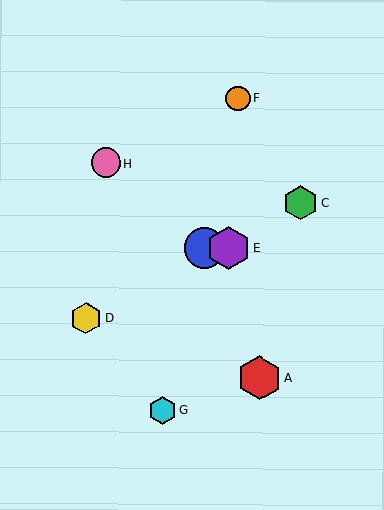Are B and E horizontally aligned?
Yes, both are at y≈248.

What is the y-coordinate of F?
Object F is at y≈99.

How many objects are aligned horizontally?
2 objects (B, E) are aligned horizontally.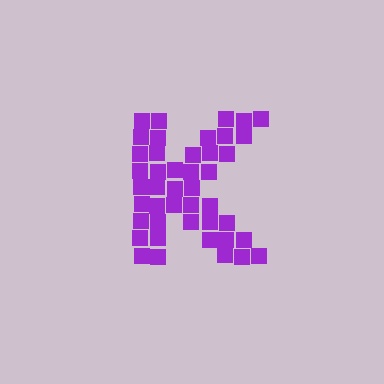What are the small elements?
The small elements are squares.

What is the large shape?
The large shape is the letter K.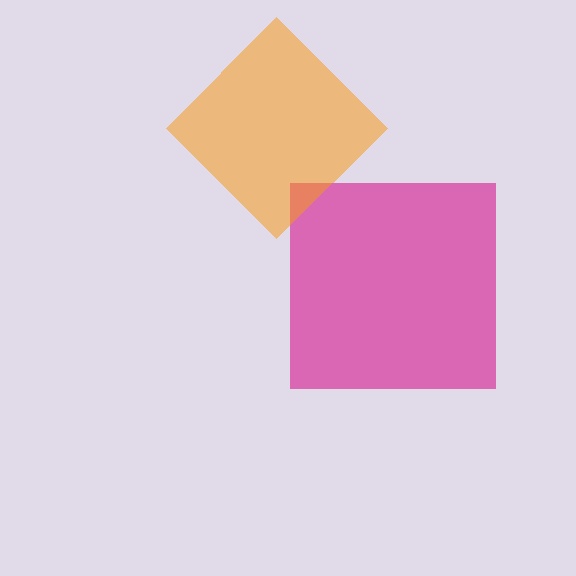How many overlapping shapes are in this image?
There are 2 overlapping shapes in the image.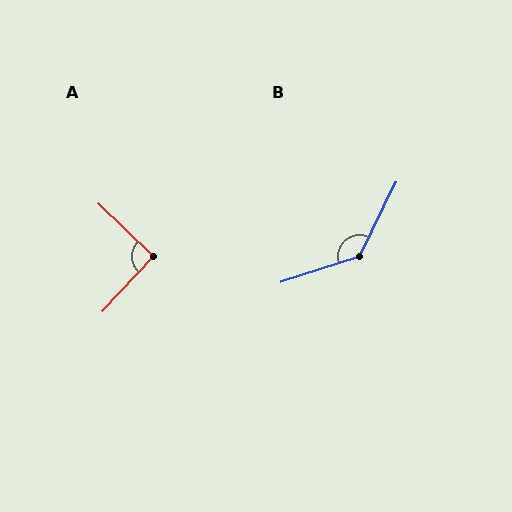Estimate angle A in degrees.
Approximately 91 degrees.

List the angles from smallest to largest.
A (91°), B (134°).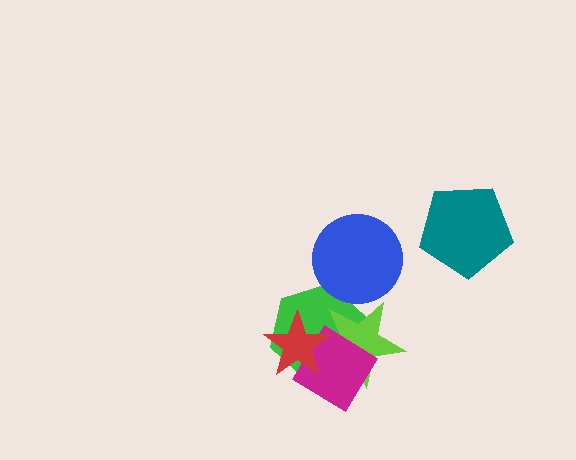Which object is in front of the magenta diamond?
The red star is in front of the magenta diamond.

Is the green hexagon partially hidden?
Yes, it is partially covered by another shape.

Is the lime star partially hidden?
Yes, it is partially covered by another shape.